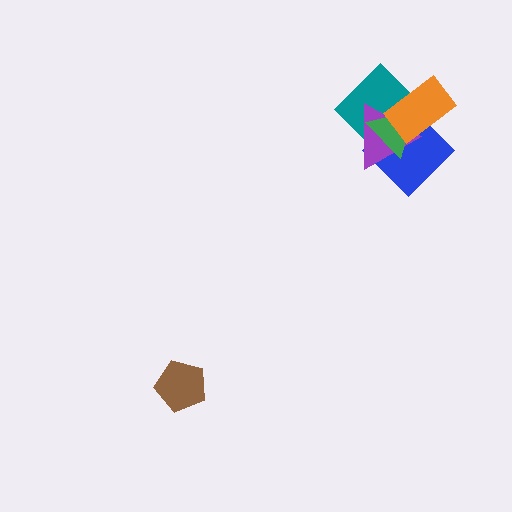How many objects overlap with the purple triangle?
4 objects overlap with the purple triangle.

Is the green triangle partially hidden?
Yes, it is partially covered by another shape.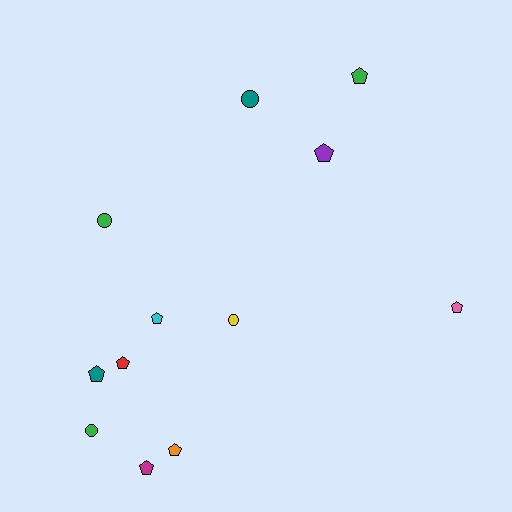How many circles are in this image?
There are 4 circles.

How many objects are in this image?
There are 12 objects.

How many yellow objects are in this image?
There is 1 yellow object.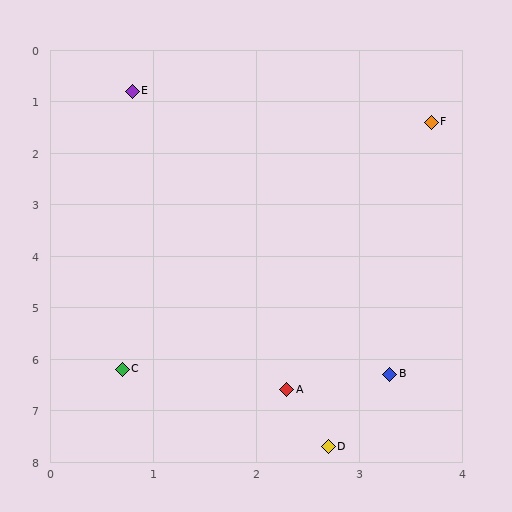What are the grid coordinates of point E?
Point E is at approximately (0.8, 0.8).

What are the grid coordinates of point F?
Point F is at approximately (3.7, 1.4).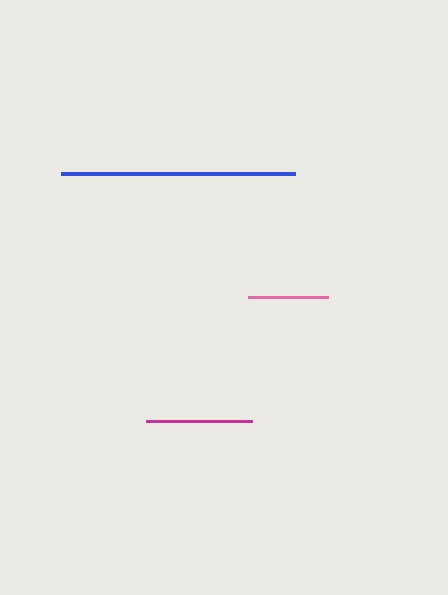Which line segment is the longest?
The blue line is the longest at approximately 234 pixels.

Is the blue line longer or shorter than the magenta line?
The blue line is longer than the magenta line.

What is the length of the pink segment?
The pink segment is approximately 80 pixels long.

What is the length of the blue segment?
The blue segment is approximately 234 pixels long.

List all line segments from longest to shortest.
From longest to shortest: blue, magenta, pink.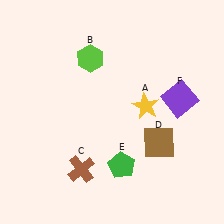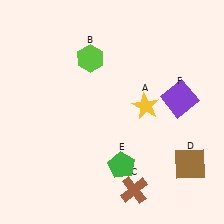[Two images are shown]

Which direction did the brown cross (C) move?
The brown cross (C) moved right.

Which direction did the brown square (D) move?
The brown square (D) moved right.